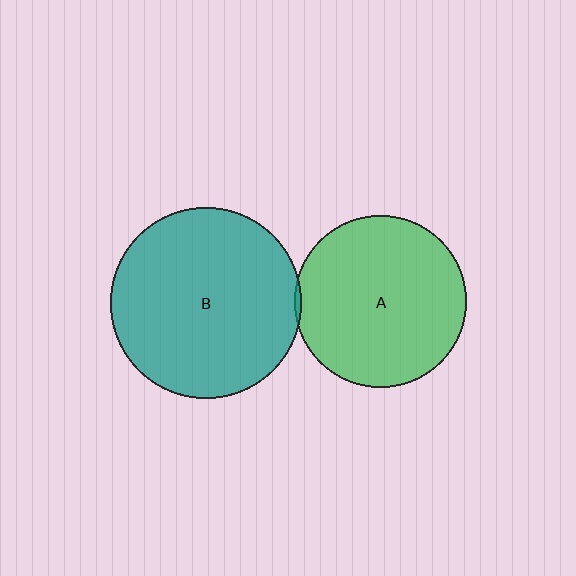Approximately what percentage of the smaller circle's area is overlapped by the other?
Approximately 5%.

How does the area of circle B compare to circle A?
Approximately 1.2 times.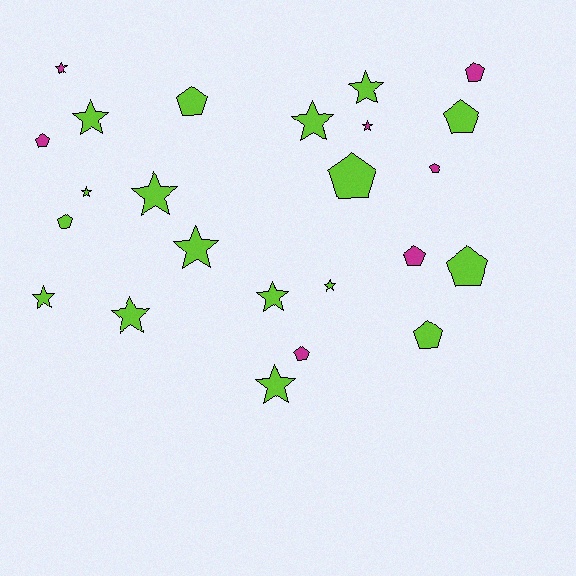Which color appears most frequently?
Lime, with 17 objects.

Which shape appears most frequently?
Star, with 13 objects.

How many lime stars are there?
There are 11 lime stars.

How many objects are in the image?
There are 24 objects.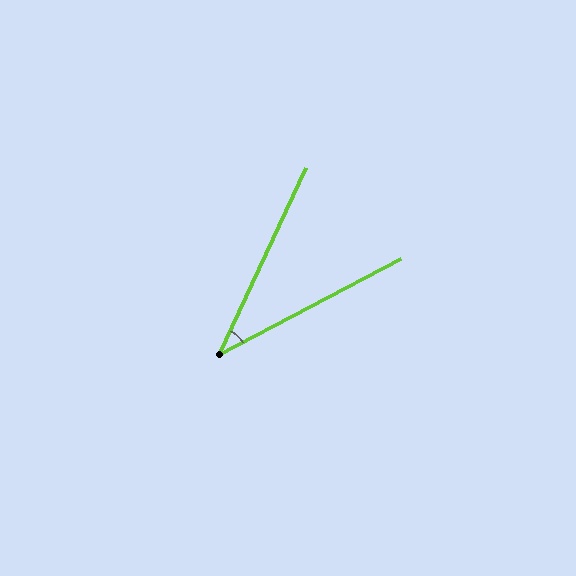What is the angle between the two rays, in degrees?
Approximately 37 degrees.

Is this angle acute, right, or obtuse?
It is acute.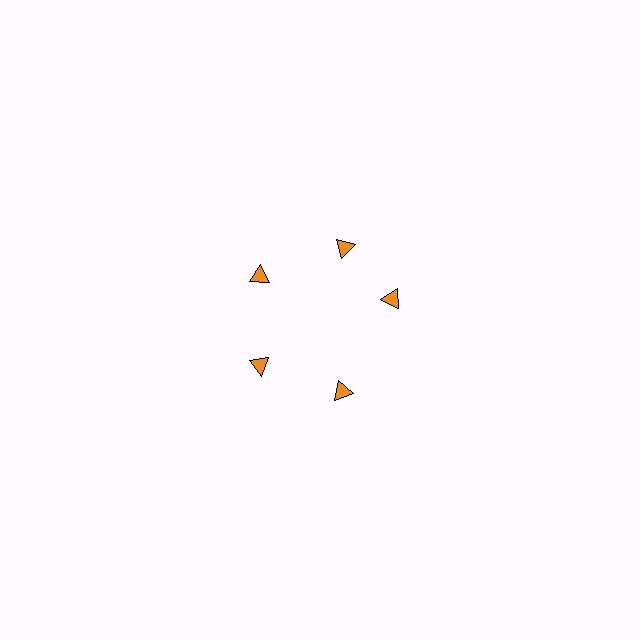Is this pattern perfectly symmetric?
No. The 5 orange triangles are arranged in a ring, but one element near the 3 o'clock position is rotated out of alignment along the ring, breaking the 5-fold rotational symmetry.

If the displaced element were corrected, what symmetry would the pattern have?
It would have 5-fold rotational symmetry — the pattern would map onto itself every 72 degrees.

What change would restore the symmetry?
The symmetry would be restored by rotating it back into even spacing with its neighbors so that all 5 triangles sit at equal angles and equal distance from the center.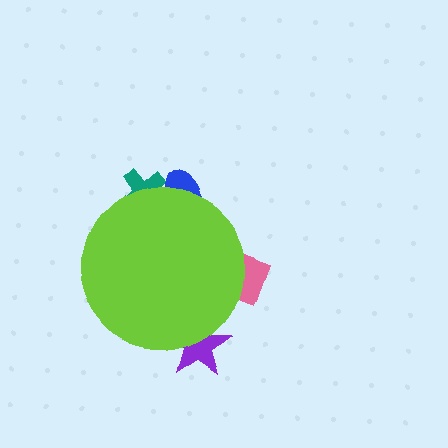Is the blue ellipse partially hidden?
Yes, the blue ellipse is partially hidden behind the lime circle.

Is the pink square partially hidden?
Yes, the pink square is partially hidden behind the lime circle.